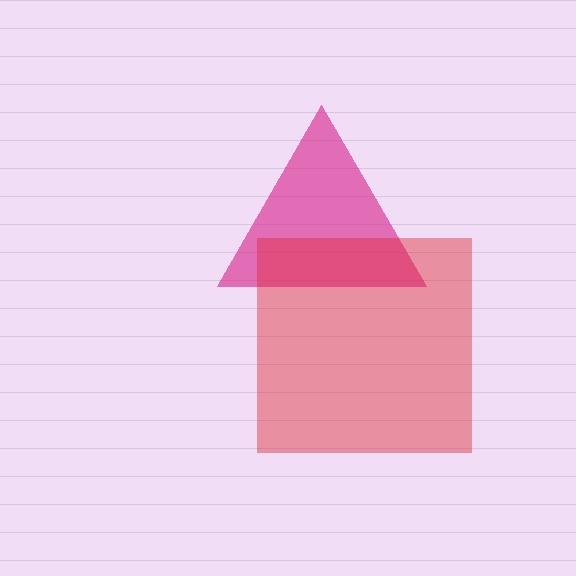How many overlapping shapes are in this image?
There are 2 overlapping shapes in the image.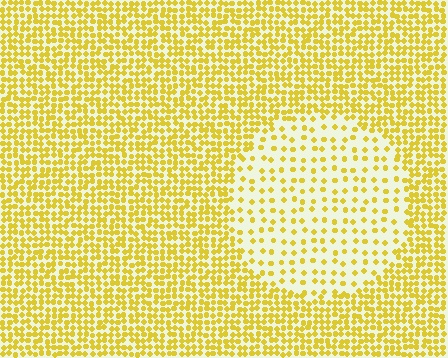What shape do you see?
I see a circle.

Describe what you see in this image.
The image contains small yellow elements arranged at two different densities. A circle-shaped region is visible where the elements are less densely packed than the surrounding area.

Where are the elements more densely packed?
The elements are more densely packed outside the circle boundary.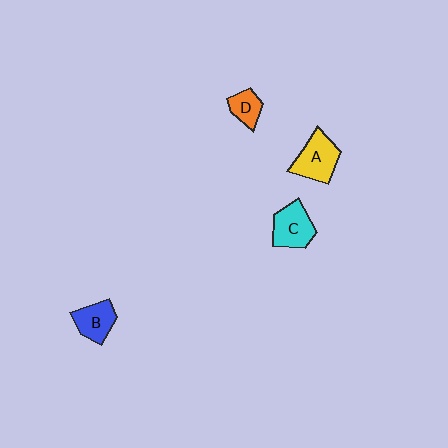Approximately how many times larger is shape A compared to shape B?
Approximately 1.3 times.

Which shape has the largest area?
Shape A (yellow).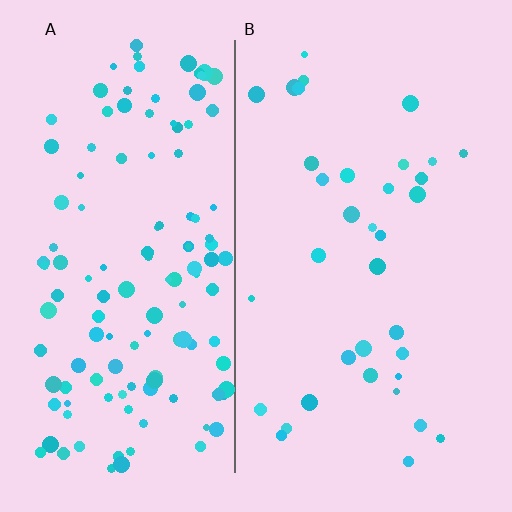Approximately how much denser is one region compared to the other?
Approximately 3.6× — region A over region B.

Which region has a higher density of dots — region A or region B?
A (the left).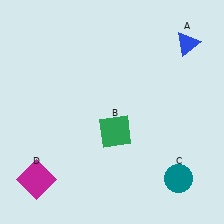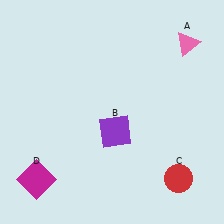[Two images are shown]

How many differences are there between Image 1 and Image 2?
There are 3 differences between the two images.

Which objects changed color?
A changed from blue to pink. B changed from green to purple. C changed from teal to red.